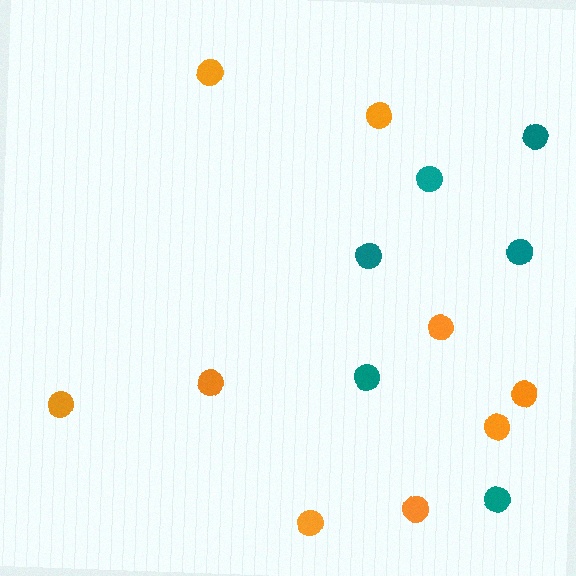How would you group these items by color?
There are 2 groups: one group of teal circles (6) and one group of orange circles (9).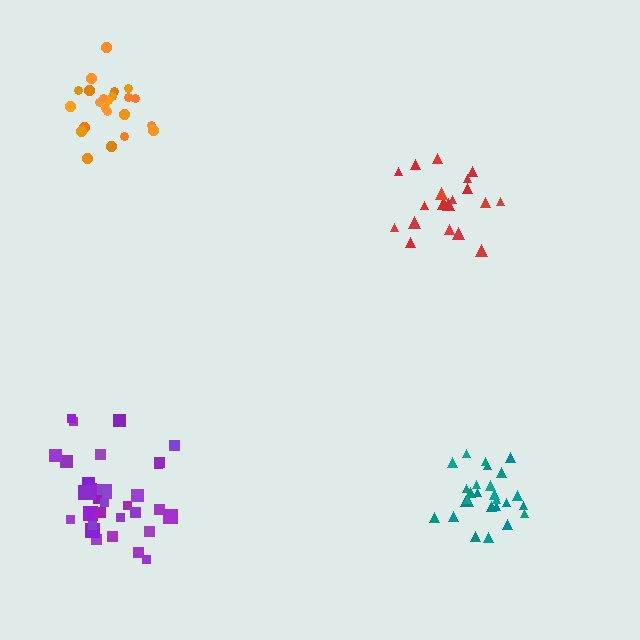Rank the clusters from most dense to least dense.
teal, purple, orange, red.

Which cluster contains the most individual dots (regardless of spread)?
Purple (33).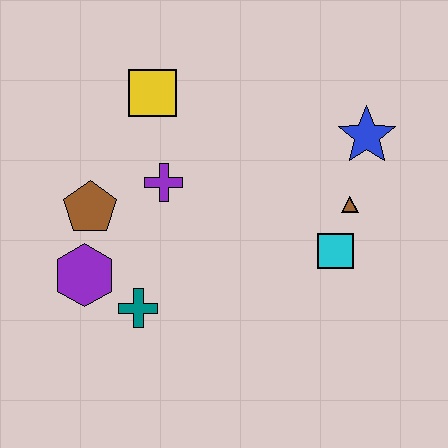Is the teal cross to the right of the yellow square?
No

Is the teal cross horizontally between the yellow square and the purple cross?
No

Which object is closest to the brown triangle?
The cyan square is closest to the brown triangle.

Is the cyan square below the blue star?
Yes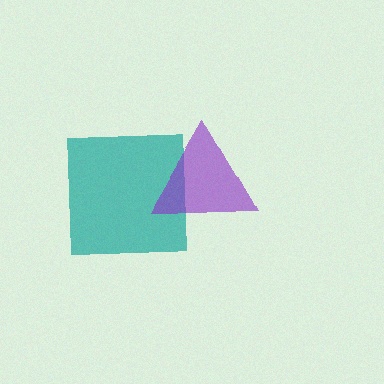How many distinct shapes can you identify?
There are 2 distinct shapes: a teal square, a purple triangle.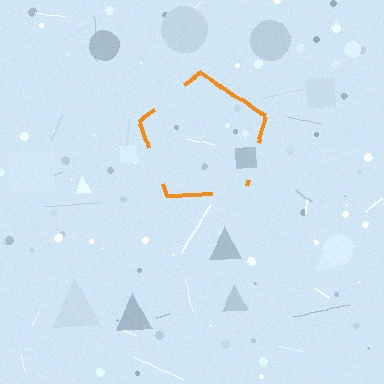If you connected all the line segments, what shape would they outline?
They would outline a pentagon.